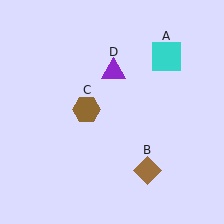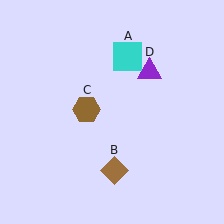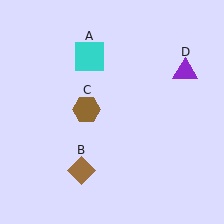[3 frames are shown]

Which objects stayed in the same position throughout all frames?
Brown hexagon (object C) remained stationary.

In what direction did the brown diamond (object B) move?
The brown diamond (object B) moved left.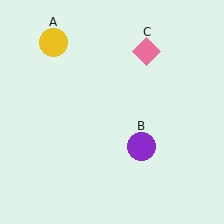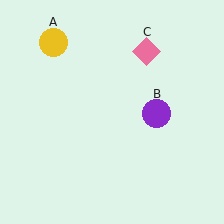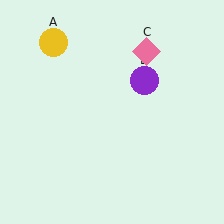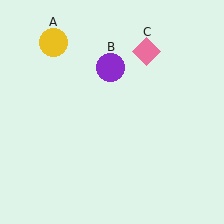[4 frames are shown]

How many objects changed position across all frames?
1 object changed position: purple circle (object B).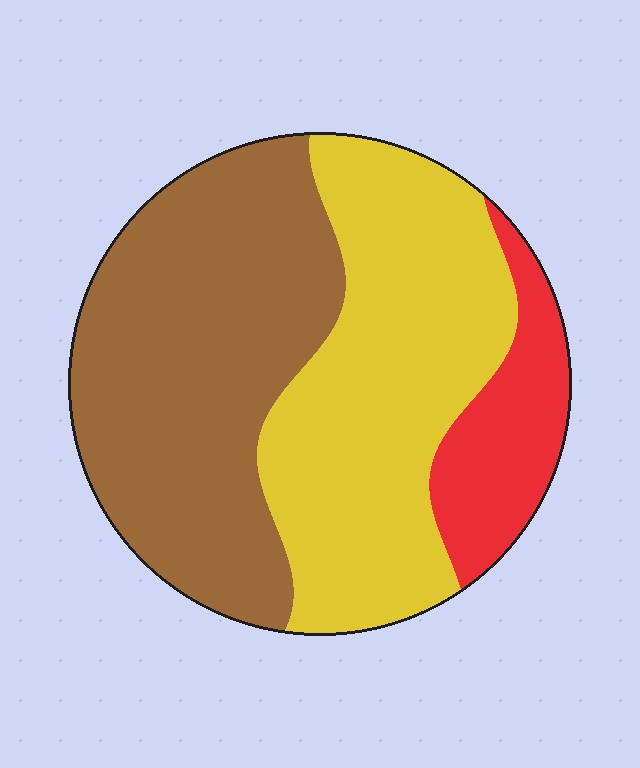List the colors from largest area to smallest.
From largest to smallest: brown, yellow, red.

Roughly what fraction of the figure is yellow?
Yellow takes up about two fifths (2/5) of the figure.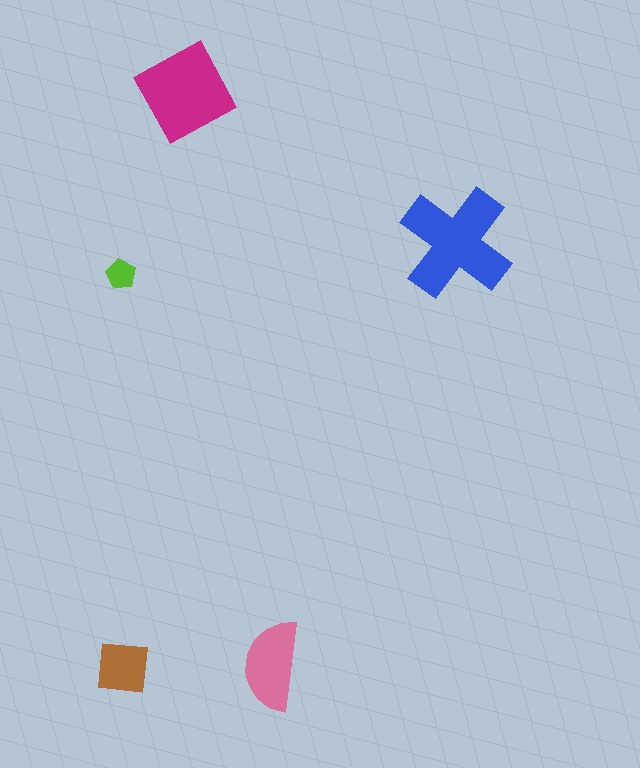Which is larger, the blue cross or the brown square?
The blue cross.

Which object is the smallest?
The lime pentagon.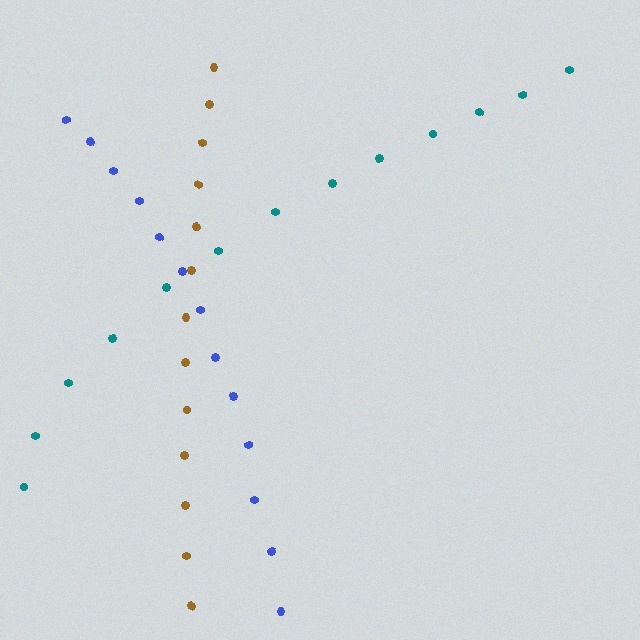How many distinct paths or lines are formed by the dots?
There are 3 distinct paths.